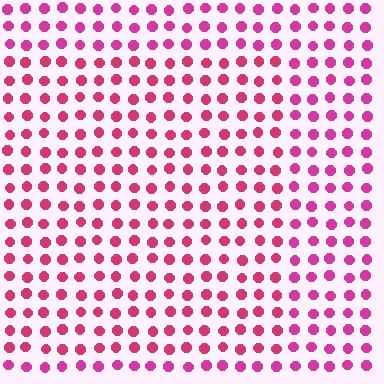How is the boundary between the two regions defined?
The boundary is defined purely by a slight shift in hue (about 21 degrees). Spacing, size, and orientation are identical on both sides.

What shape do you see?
I see a rectangle.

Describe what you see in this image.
The image is filled with small magenta elements in a uniform arrangement. A rectangle-shaped region is visible where the elements are tinted to a slightly different hue, forming a subtle color boundary.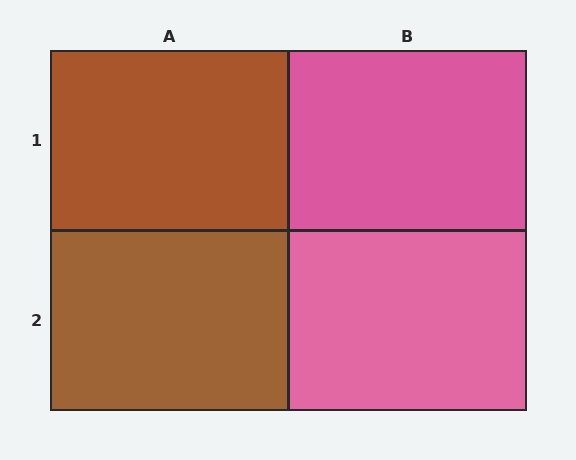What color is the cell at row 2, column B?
Pink.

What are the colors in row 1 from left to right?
Brown, pink.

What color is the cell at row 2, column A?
Brown.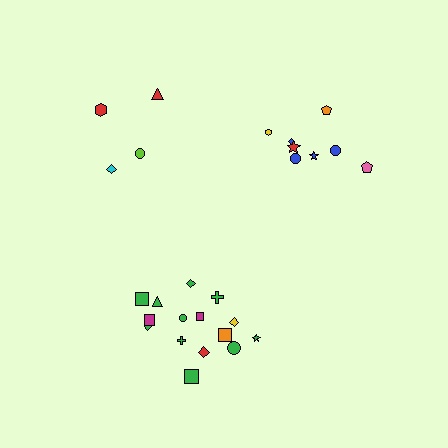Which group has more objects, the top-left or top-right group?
The top-right group.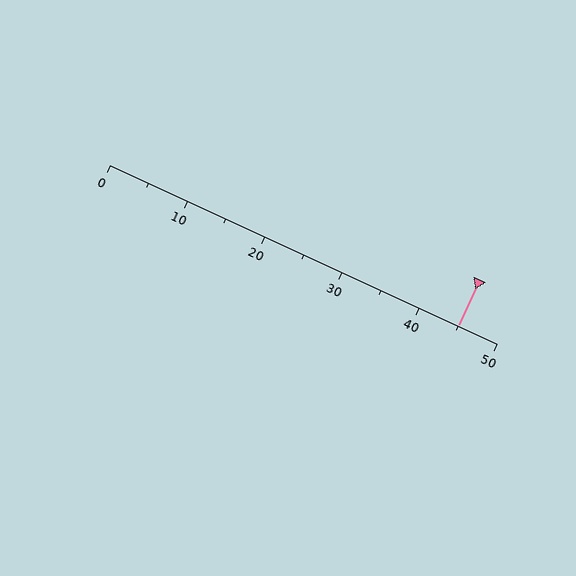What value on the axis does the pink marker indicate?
The marker indicates approximately 45.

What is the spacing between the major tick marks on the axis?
The major ticks are spaced 10 apart.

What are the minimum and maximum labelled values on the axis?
The axis runs from 0 to 50.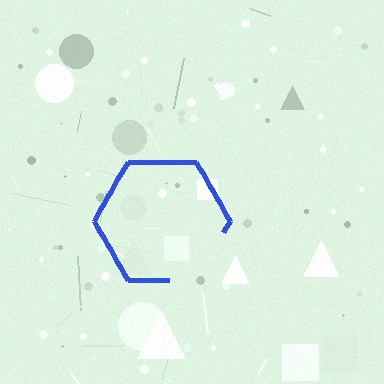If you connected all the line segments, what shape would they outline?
They would outline a hexagon.